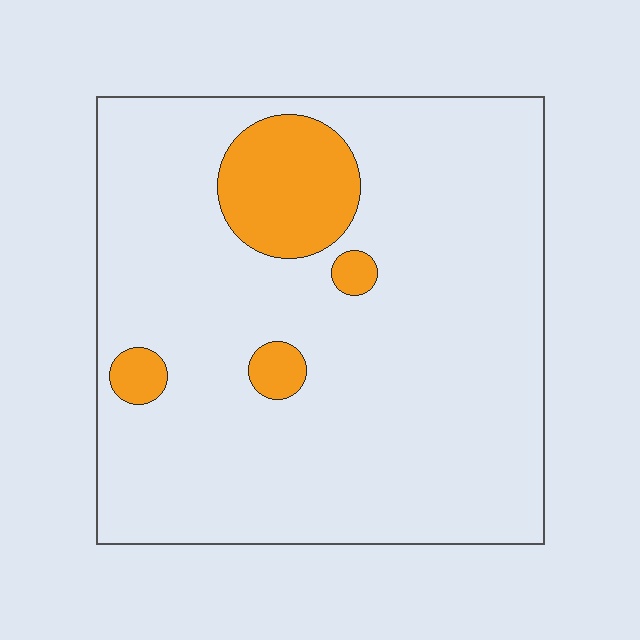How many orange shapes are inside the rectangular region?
4.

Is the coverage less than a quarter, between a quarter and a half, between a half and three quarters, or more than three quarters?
Less than a quarter.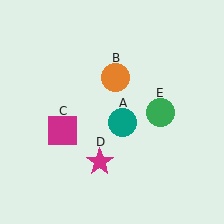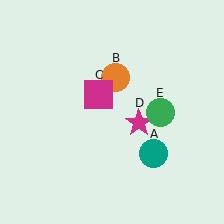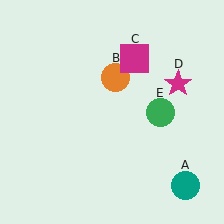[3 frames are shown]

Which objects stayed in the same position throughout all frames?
Orange circle (object B) and green circle (object E) remained stationary.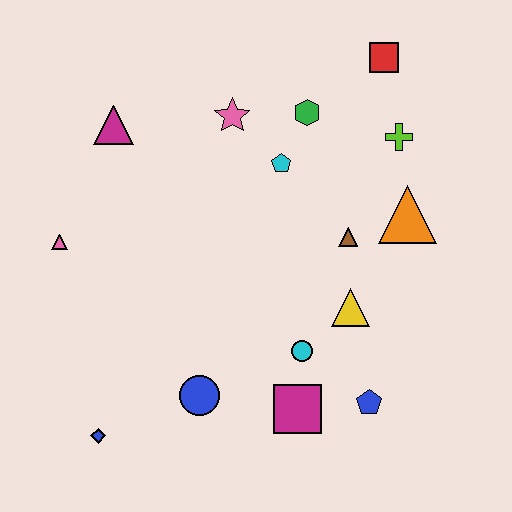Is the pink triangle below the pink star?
Yes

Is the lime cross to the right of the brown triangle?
Yes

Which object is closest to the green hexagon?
The cyan pentagon is closest to the green hexagon.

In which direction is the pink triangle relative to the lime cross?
The pink triangle is to the left of the lime cross.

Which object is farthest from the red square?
The blue diamond is farthest from the red square.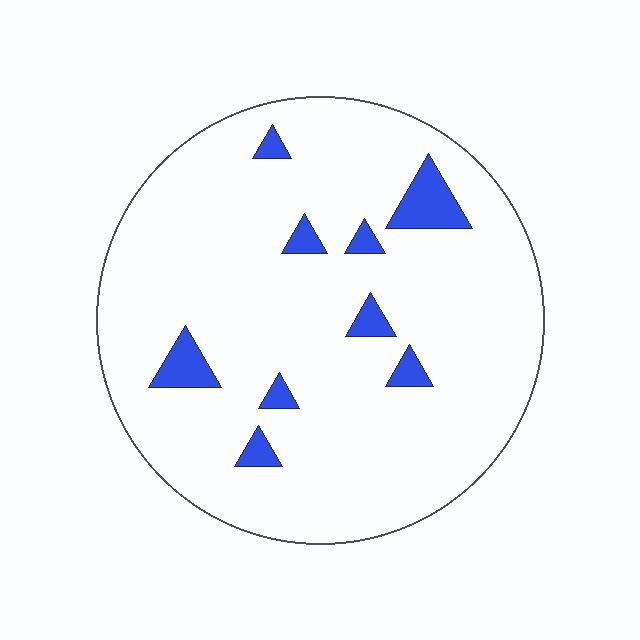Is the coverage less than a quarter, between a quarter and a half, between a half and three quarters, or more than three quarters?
Less than a quarter.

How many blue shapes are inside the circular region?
9.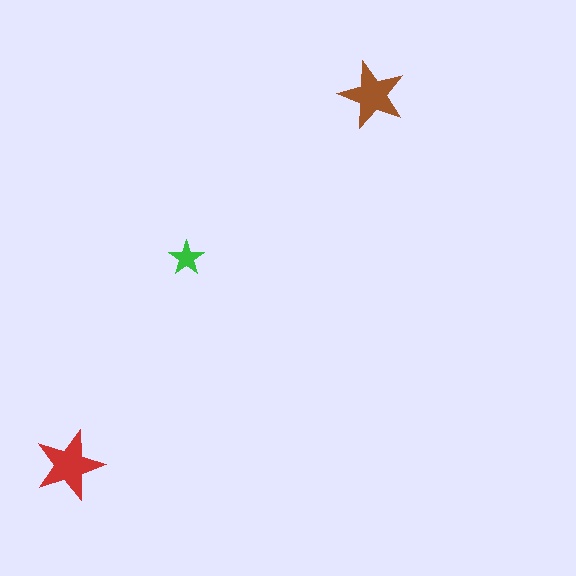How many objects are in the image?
There are 3 objects in the image.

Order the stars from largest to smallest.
the red one, the brown one, the green one.